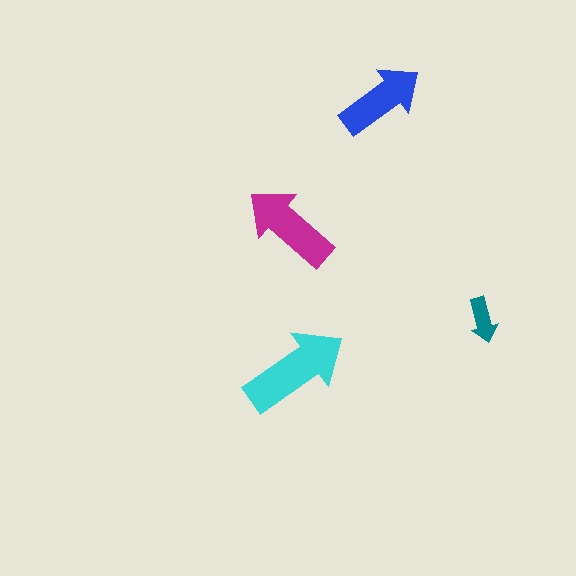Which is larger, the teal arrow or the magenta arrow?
The magenta one.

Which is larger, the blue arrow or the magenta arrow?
The magenta one.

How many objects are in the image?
There are 4 objects in the image.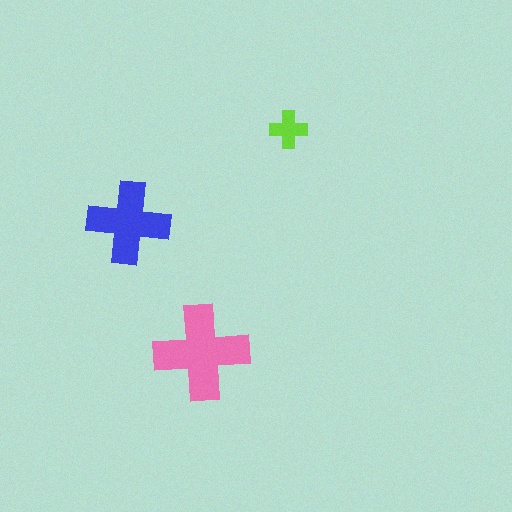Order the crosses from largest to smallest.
the pink one, the blue one, the lime one.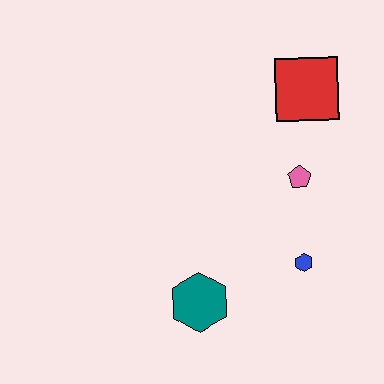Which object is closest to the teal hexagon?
The blue hexagon is closest to the teal hexagon.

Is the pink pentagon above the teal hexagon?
Yes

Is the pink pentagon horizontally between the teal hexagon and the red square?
Yes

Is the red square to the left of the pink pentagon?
No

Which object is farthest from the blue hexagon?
The red square is farthest from the blue hexagon.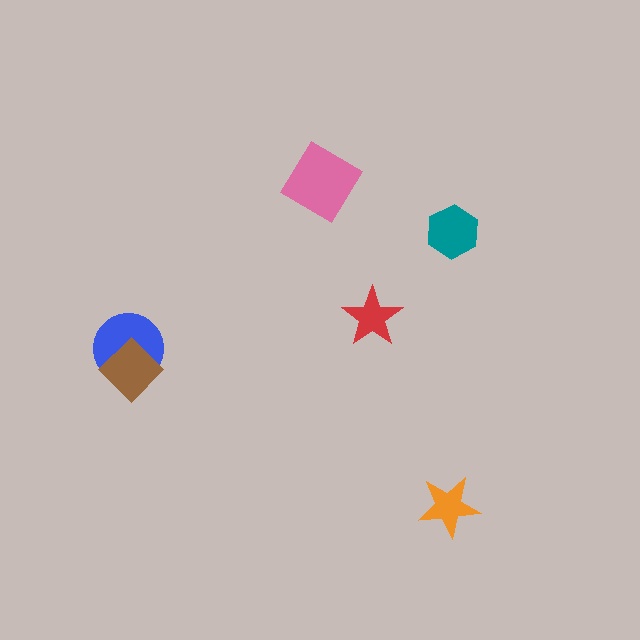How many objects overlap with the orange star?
0 objects overlap with the orange star.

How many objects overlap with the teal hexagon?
0 objects overlap with the teal hexagon.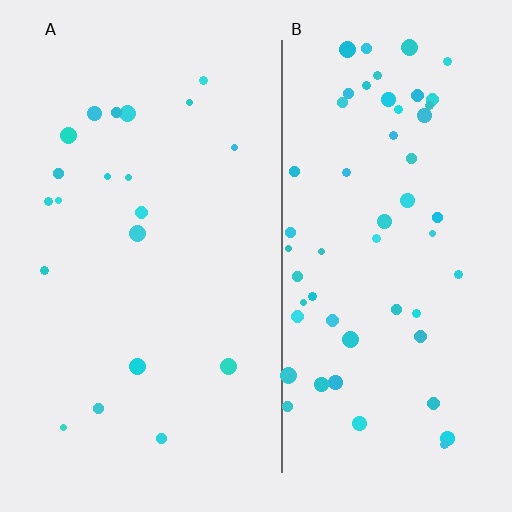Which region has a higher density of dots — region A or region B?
B (the right).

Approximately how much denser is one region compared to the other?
Approximately 2.8× — region B over region A.